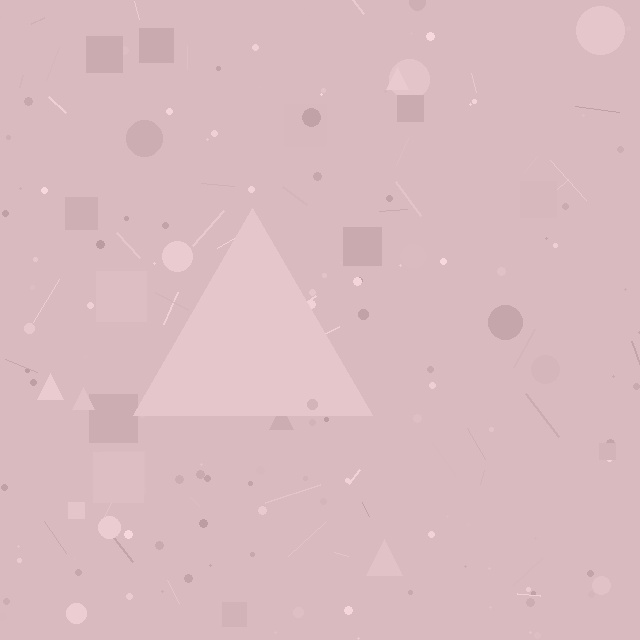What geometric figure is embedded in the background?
A triangle is embedded in the background.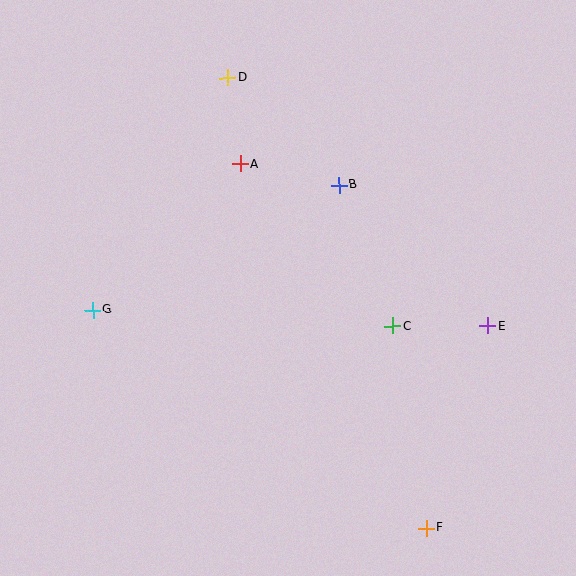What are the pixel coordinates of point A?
Point A is at (240, 164).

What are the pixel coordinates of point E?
Point E is at (488, 326).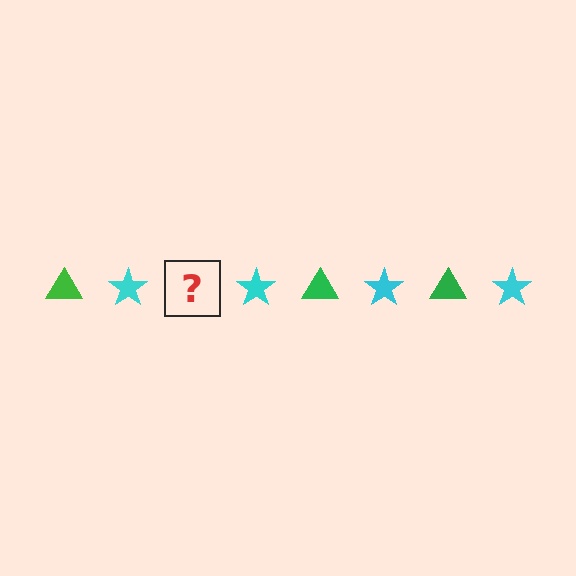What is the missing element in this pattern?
The missing element is a green triangle.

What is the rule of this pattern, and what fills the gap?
The rule is that the pattern alternates between green triangle and cyan star. The gap should be filled with a green triangle.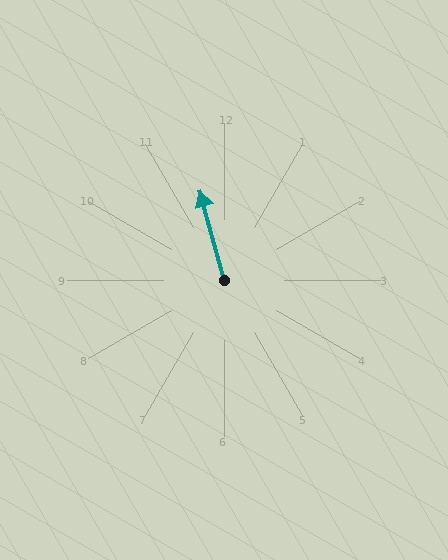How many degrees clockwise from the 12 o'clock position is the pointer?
Approximately 345 degrees.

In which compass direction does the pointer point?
North.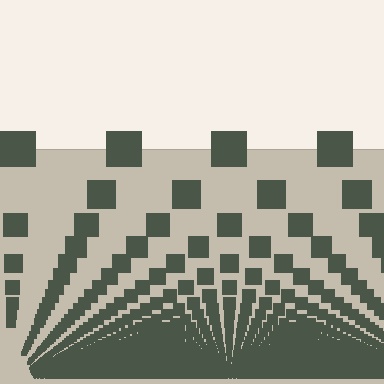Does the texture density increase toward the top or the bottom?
Density increases toward the bottom.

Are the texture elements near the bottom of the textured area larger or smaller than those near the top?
Smaller. The gradient is inverted — elements near the bottom are smaller and denser.